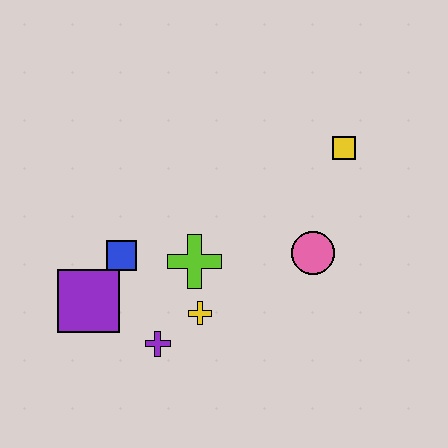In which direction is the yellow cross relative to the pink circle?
The yellow cross is to the left of the pink circle.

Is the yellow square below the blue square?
No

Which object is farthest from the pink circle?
The purple square is farthest from the pink circle.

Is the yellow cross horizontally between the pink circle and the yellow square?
No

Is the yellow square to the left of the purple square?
No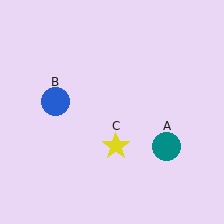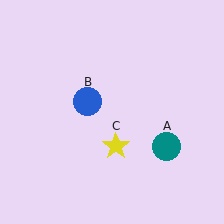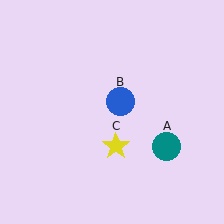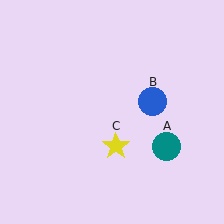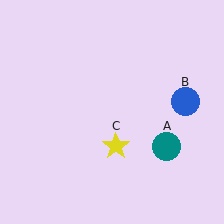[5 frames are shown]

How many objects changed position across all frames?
1 object changed position: blue circle (object B).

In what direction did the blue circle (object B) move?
The blue circle (object B) moved right.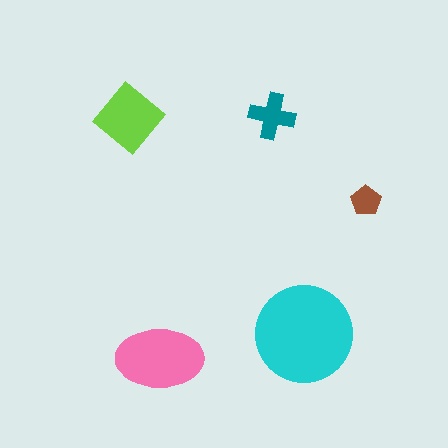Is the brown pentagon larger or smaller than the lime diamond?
Smaller.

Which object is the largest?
The cyan circle.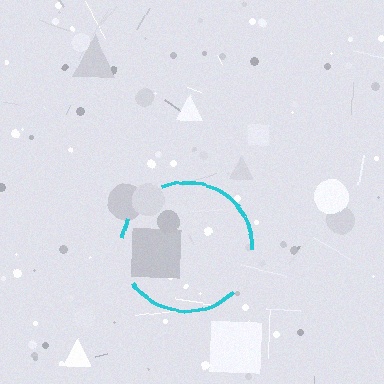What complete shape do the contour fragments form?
The contour fragments form a circle.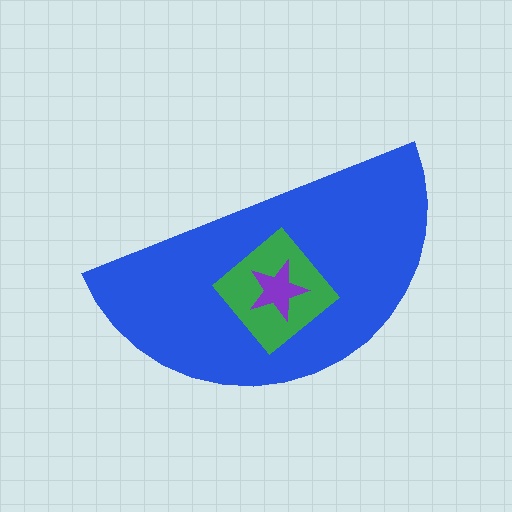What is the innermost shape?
The purple star.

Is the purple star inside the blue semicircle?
Yes.